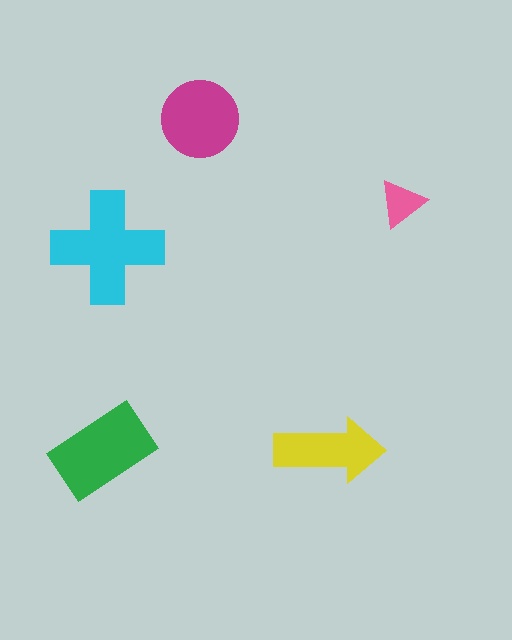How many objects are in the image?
There are 5 objects in the image.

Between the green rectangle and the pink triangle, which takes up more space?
The green rectangle.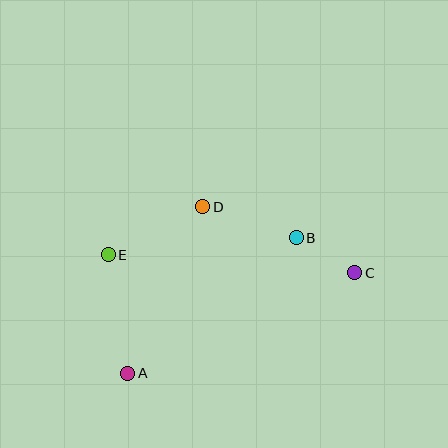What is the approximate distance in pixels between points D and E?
The distance between D and E is approximately 106 pixels.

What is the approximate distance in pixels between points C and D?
The distance between C and D is approximately 166 pixels.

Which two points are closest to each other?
Points B and C are closest to each other.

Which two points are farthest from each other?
Points A and C are farthest from each other.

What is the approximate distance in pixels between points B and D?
The distance between B and D is approximately 99 pixels.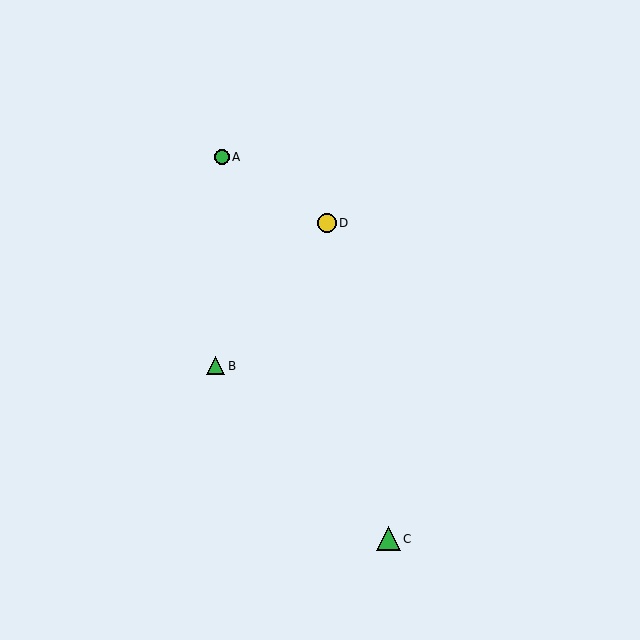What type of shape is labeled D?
Shape D is a yellow circle.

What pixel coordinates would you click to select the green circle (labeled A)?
Click at (222, 157) to select the green circle A.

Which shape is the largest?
The green triangle (labeled C) is the largest.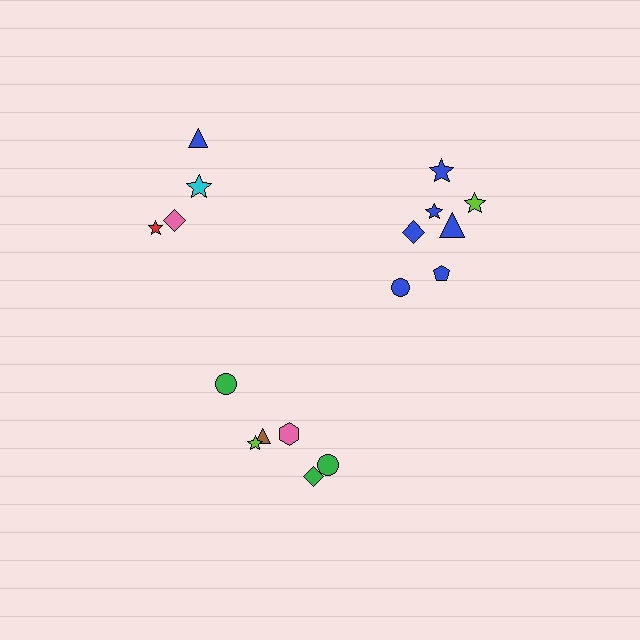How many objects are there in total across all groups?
There are 17 objects.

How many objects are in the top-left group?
There are 4 objects.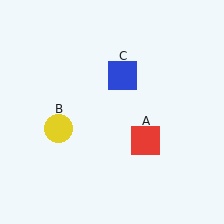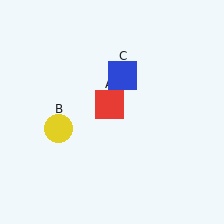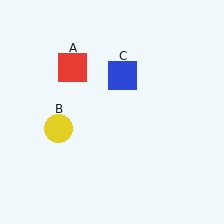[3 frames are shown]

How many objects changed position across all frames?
1 object changed position: red square (object A).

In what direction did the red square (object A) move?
The red square (object A) moved up and to the left.